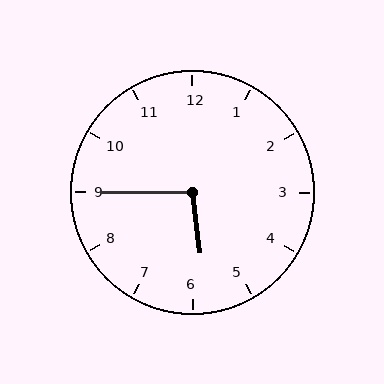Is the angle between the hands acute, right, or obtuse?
It is obtuse.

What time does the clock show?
5:45.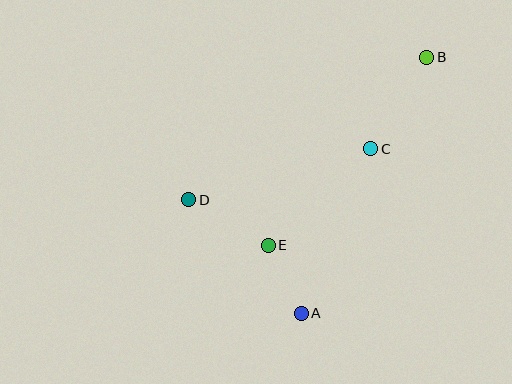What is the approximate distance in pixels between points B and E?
The distance between B and E is approximately 246 pixels.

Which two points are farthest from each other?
Points A and B are farthest from each other.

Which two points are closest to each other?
Points A and E are closest to each other.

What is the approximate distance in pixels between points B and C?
The distance between B and C is approximately 107 pixels.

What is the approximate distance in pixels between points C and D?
The distance between C and D is approximately 189 pixels.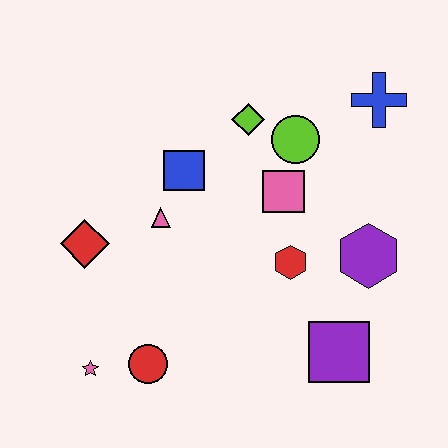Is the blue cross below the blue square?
No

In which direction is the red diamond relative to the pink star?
The red diamond is above the pink star.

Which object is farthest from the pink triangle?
The blue cross is farthest from the pink triangle.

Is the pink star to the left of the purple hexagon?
Yes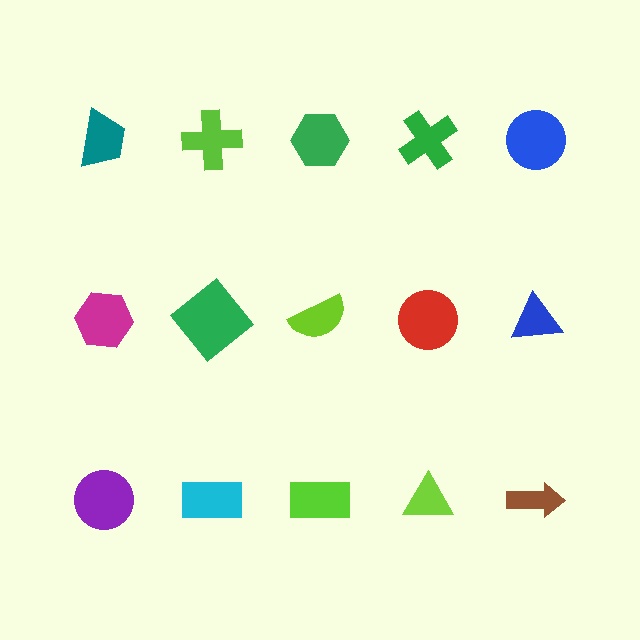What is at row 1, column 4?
A green cross.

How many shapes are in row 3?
5 shapes.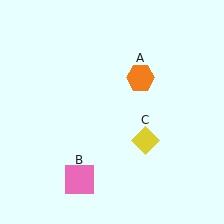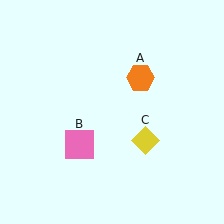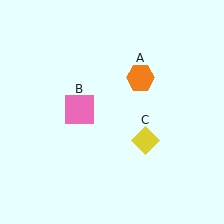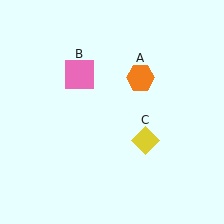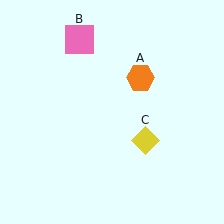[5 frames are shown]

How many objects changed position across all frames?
1 object changed position: pink square (object B).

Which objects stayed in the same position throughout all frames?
Orange hexagon (object A) and yellow diamond (object C) remained stationary.